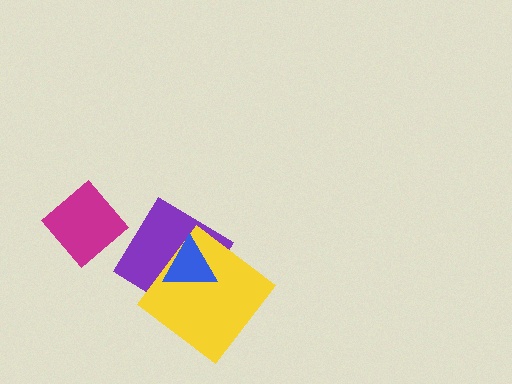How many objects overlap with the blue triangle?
2 objects overlap with the blue triangle.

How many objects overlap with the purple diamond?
2 objects overlap with the purple diamond.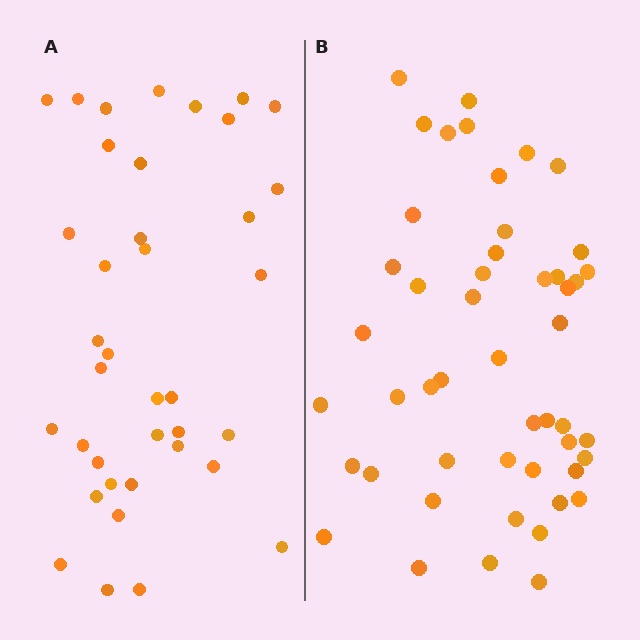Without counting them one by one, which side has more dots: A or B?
Region B (the right region) has more dots.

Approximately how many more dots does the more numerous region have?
Region B has roughly 12 or so more dots than region A.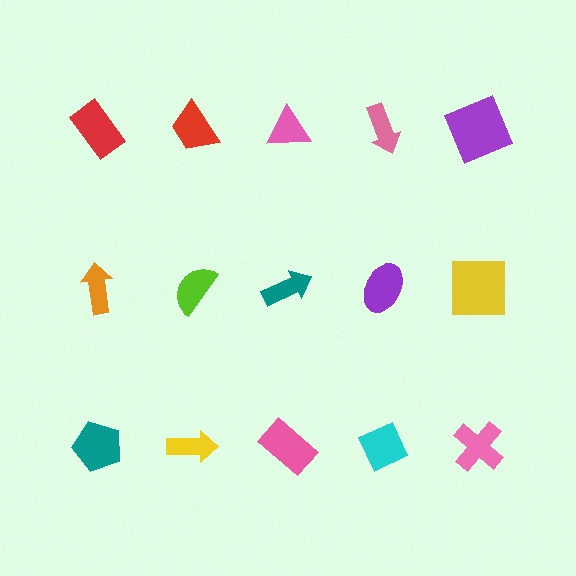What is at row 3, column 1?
A teal pentagon.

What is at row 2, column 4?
A purple ellipse.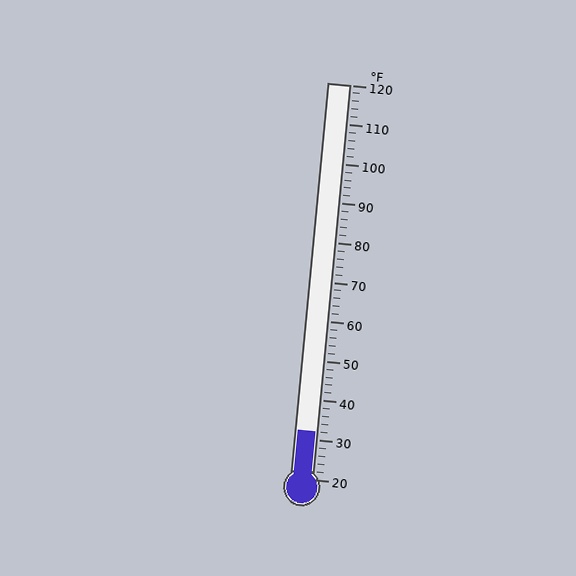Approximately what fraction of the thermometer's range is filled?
The thermometer is filled to approximately 10% of its range.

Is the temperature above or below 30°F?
The temperature is above 30°F.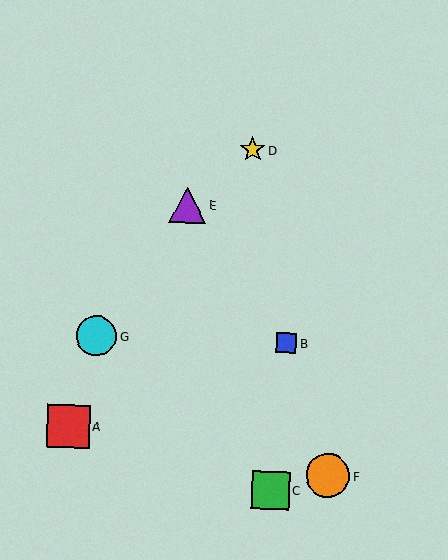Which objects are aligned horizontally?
Objects B, G are aligned horizontally.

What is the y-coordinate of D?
Object D is at y≈150.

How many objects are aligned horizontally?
2 objects (B, G) are aligned horizontally.